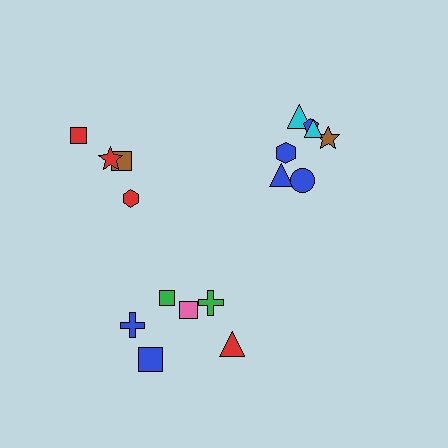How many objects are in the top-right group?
There are 8 objects.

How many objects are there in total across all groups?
There are 18 objects.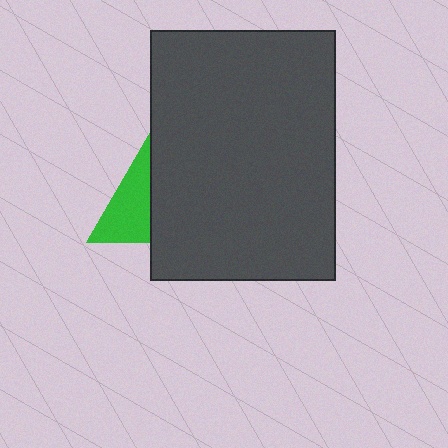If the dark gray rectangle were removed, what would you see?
You would see the complete green triangle.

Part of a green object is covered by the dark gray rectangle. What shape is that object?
It is a triangle.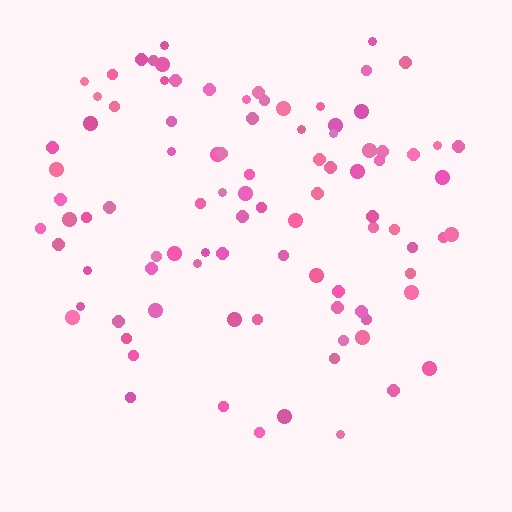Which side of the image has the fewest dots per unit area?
The bottom.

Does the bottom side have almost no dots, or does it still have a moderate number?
Still a moderate number, just noticeably fewer than the top.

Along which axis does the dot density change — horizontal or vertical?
Vertical.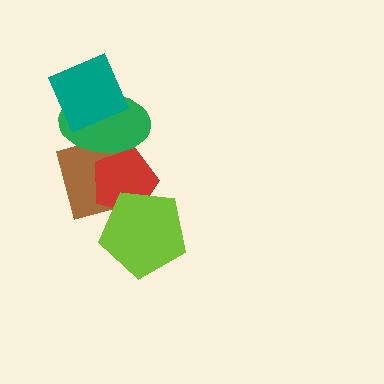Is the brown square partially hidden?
Yes, it is partially covered by another shape.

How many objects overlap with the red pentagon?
3 objects overlap with the red pentagon.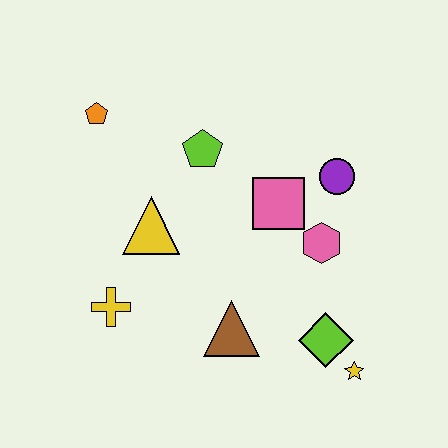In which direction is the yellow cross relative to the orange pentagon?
The yellow cross is below the orange pentagon.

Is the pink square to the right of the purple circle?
No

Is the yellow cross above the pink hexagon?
No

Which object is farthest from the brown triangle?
The orange pentagon is farthest from the brown triangle.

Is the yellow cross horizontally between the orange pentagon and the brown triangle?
Yes